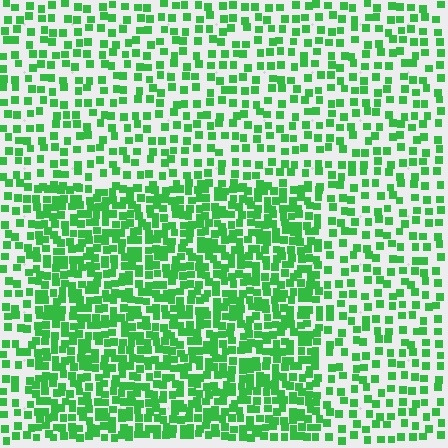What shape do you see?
I see a rectangle.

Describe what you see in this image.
The image contains small green elements arranged at two different densities. A rectangle-shaped region is visible where the elements are more densely packed than the surrounding area.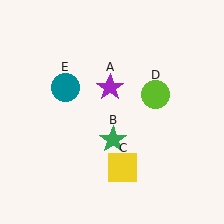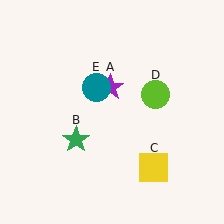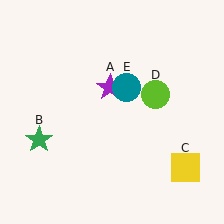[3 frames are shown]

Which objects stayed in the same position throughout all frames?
Purple star (object A) and lime circle (object D) remained stationary.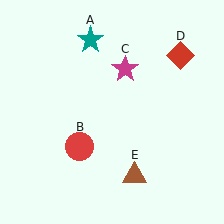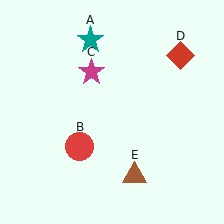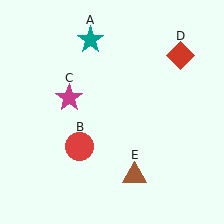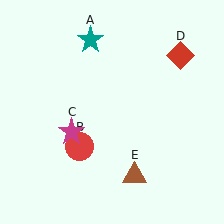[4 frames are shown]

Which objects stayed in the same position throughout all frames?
Teal star (object A) and red circle (object B) and red diamond (object D) and brown triangle (object E) remained stationary.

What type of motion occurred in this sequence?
The magenta star (object C) rotated counterclockwise around the center of the scene.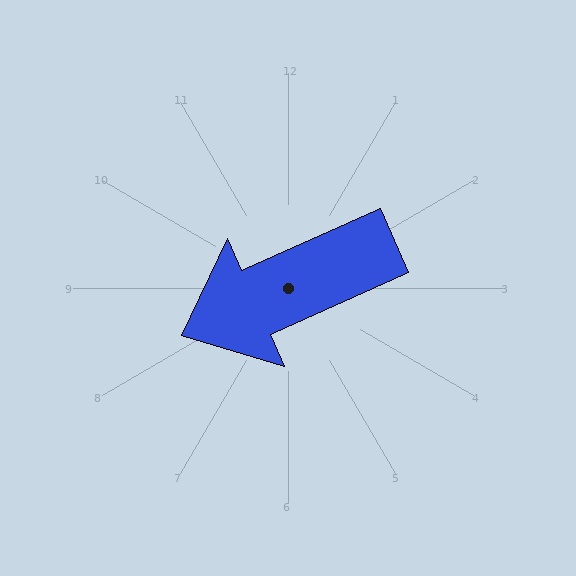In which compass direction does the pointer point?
Southwest.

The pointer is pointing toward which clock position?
Roughly 8 o'clock.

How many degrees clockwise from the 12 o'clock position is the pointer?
Approximately 246 degrees.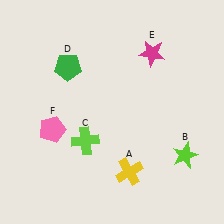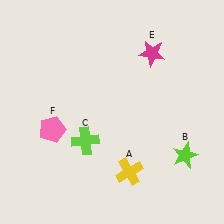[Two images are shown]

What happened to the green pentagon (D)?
The green pentagon (D) was removed in Image 2. It was in the top-left area of Image 1.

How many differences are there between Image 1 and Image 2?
There is 1 difference between the two images.